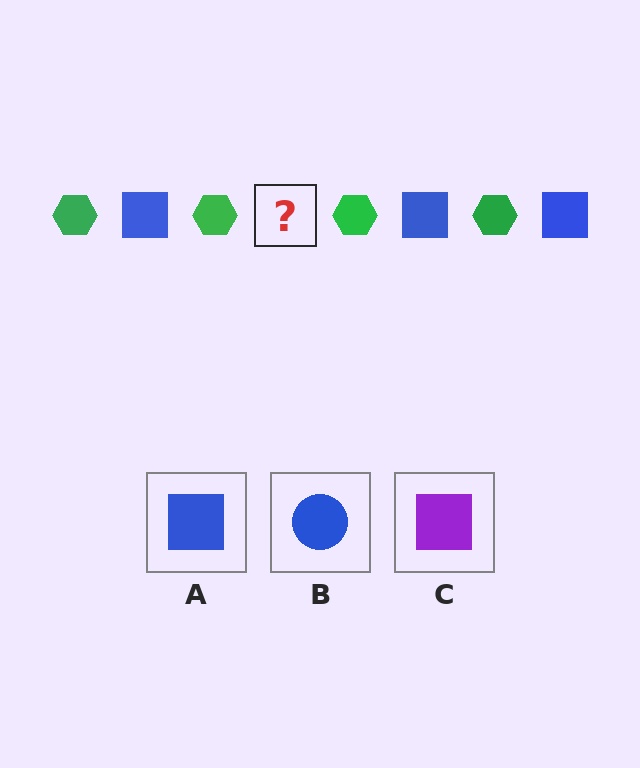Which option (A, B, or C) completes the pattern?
A.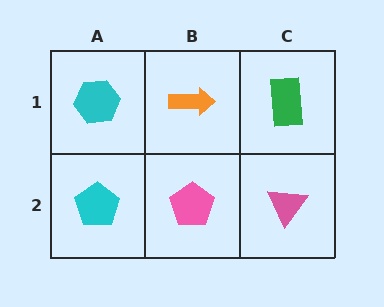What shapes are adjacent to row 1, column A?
A cyan pentagon (row 2, column A), an orange arrow (row 1, column B).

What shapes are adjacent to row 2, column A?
A cyan hexagon (row 1, column A), a pink pentagon (row 2, column B).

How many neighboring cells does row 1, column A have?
2.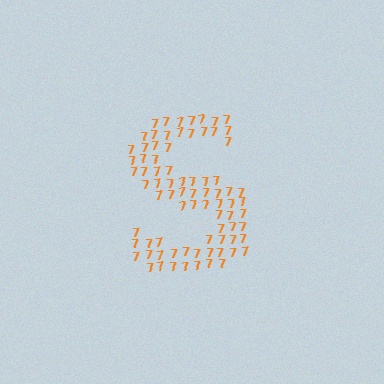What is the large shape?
The large shape is the letter S.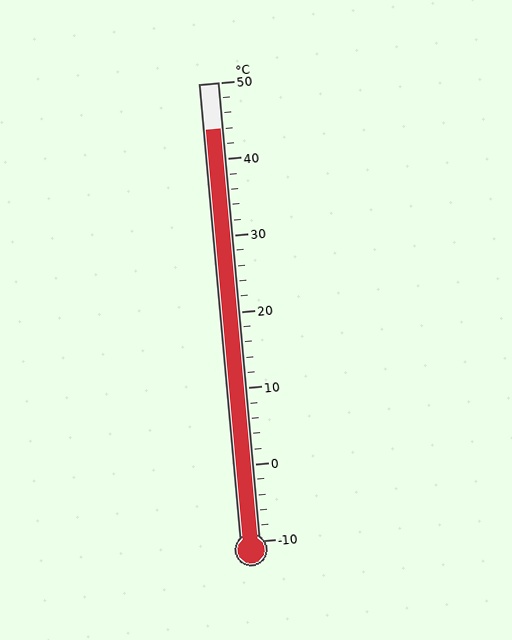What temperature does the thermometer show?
The thermometer shows approximately 44°C.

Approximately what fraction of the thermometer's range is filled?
The thermometer is filled to approximately 90% of its range.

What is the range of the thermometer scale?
The thermometer scale ranges from -10°C to 50°C.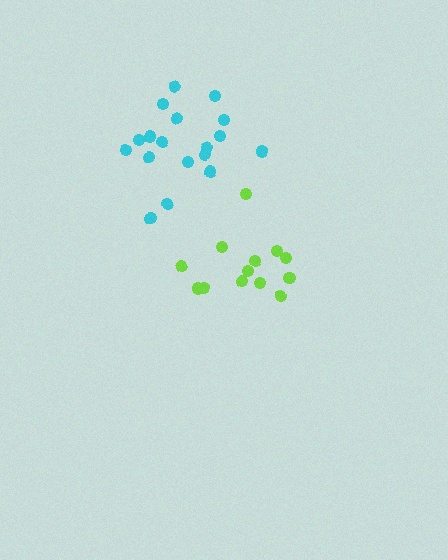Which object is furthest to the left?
The cyan cluster is leftmost.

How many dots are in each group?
Group 1: 18 dots, Group 2: 13 dots (31 total).